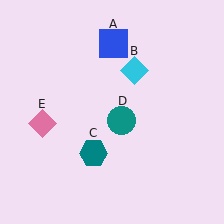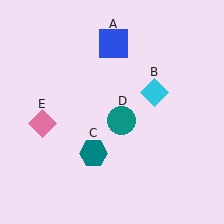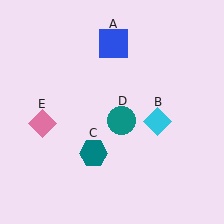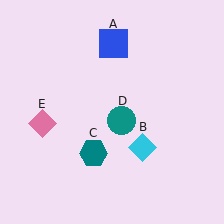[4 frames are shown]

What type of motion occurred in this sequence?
The cyan diamond (object B) rotated clockwise around the center of the scene.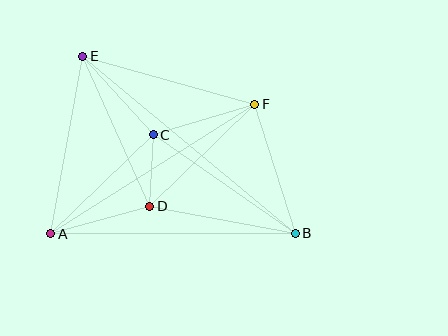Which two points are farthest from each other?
Points B and E are farthest from each other.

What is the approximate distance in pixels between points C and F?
The distance between C and F is approximately 106 pixels.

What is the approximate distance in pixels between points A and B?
The distance between A and B is approximately 245 pixels.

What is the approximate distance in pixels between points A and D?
The distance between A and D is approximately 103 pixels.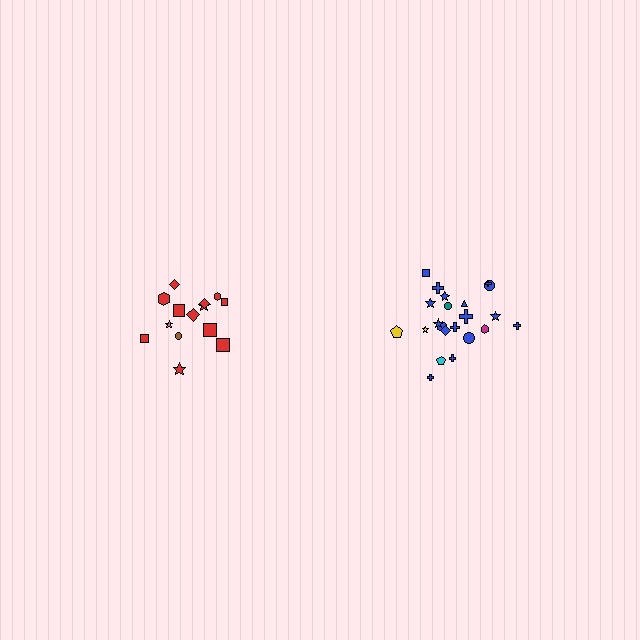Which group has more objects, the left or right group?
The right group.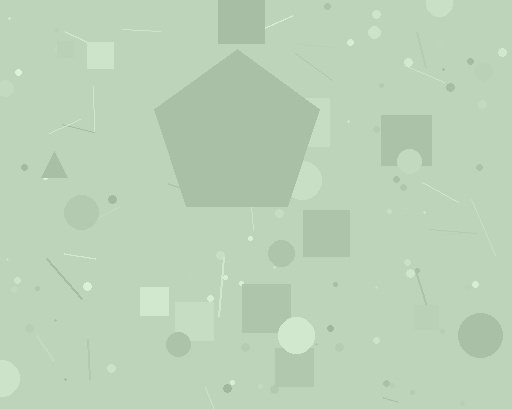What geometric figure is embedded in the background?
A pentagon is embedded in the background.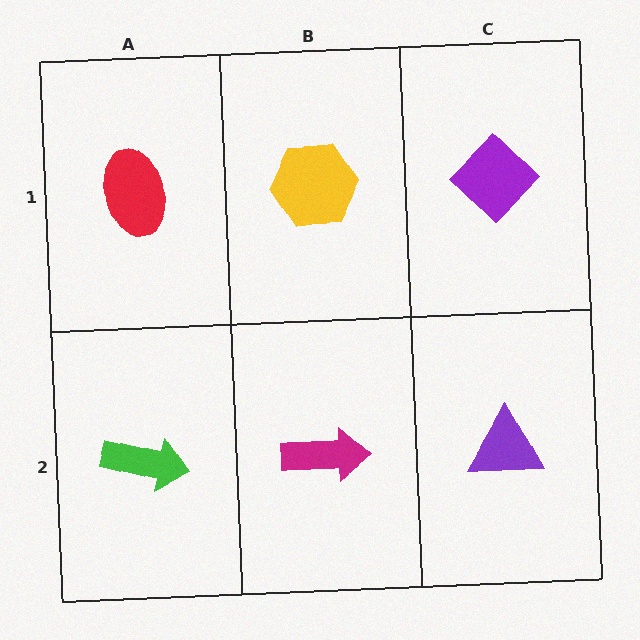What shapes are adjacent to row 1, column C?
A purple triangle (row 2, column C), a yellow hexagon (row 1, column B).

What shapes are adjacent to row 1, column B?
A magenta arrow (row 2, column B), a red ellipse (row 1, column A), a purple diamond (row 1, column C).